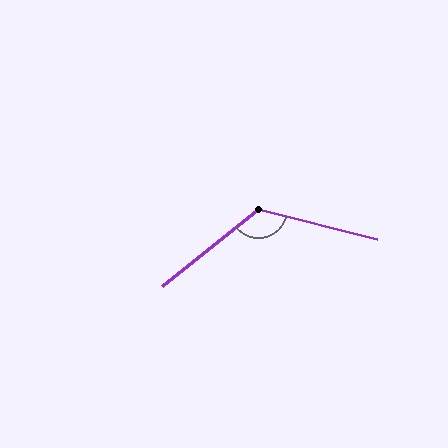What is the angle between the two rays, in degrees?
Approximately 127 degrees.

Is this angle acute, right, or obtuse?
It is obtuse.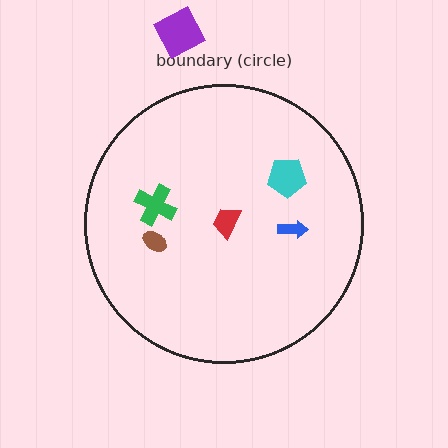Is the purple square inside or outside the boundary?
Outside.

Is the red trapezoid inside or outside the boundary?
Inside.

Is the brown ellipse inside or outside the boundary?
Inside.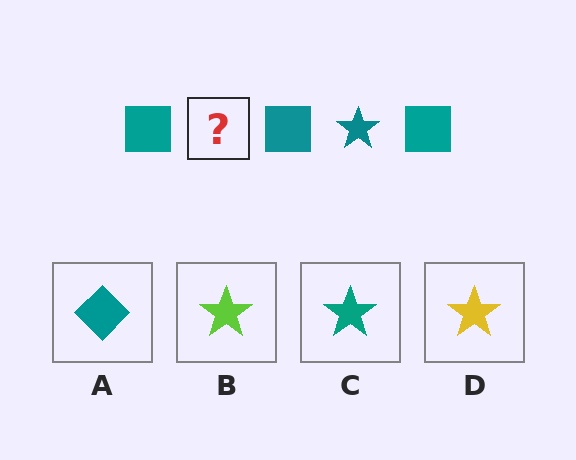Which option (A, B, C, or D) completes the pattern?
C.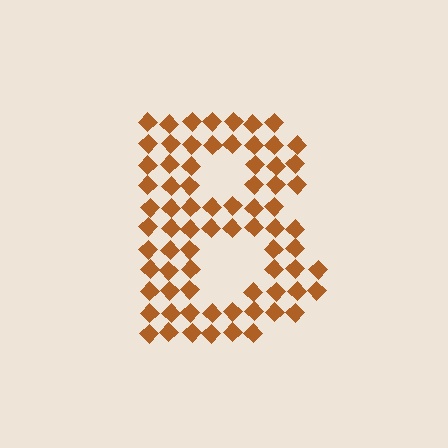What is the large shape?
The large shape is the letter B.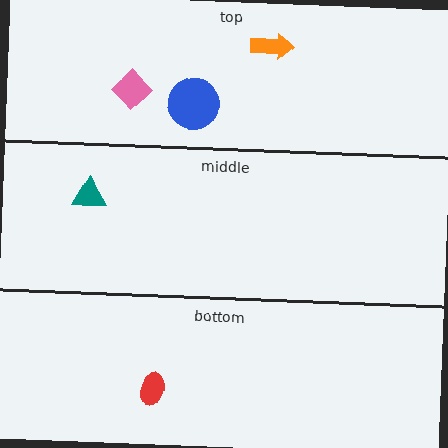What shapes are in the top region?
The orange arrow, the blue circle, the pink diamond.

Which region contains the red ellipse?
The bottom region.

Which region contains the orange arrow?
The top region.